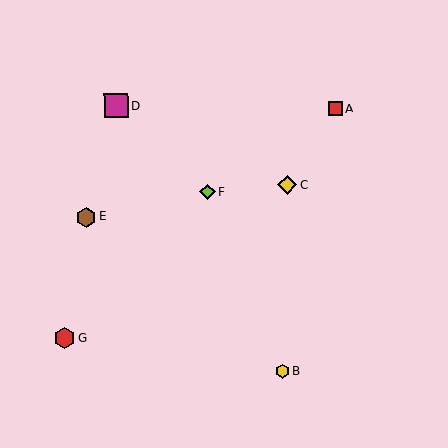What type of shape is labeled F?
Shape F is a lime diamond.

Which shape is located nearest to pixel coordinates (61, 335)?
The red hexagon (labeled G) at (65, 338) is nearest to that location.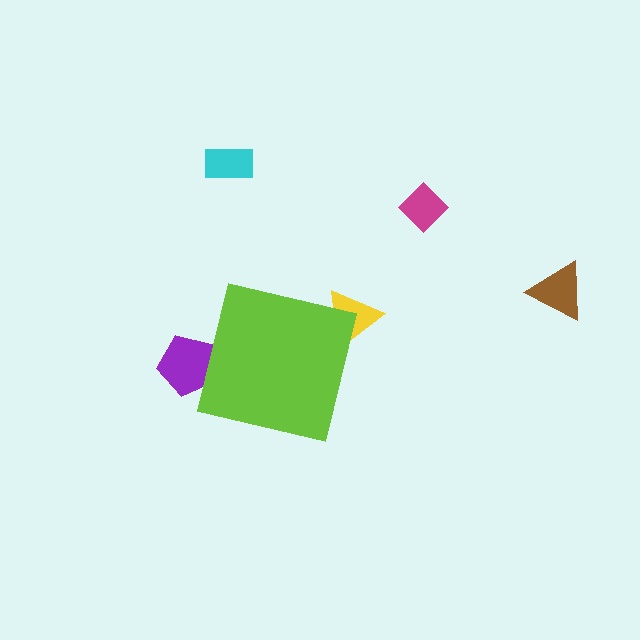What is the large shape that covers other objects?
A lime square.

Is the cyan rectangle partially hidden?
No, the cyan rectangle is fully visible.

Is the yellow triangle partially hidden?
Yes, the yellow triangle is partially hidden behind the lime square.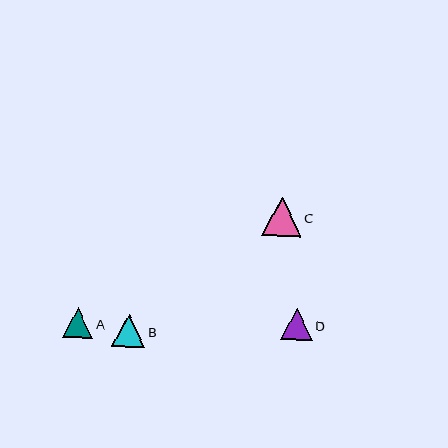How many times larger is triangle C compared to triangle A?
Triangle C is approximately 1.3 times the size of triangle A.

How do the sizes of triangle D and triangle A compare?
Triangle D and triangle A are approximately the same size.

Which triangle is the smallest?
Triangle A is the smallest with a size of approximately 30 pixels.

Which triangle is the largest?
Triangle C is the largest with a size of approximately 40 pixels.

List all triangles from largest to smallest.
From largest to smallest: C, B, D, A.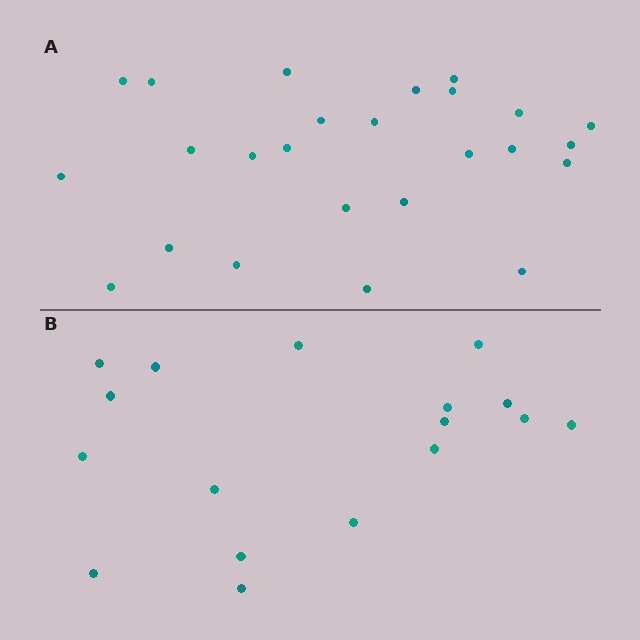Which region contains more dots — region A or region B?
Region A (the top region) has more dots.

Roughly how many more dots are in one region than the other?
Region A has roughly 8 or so more dots than region B.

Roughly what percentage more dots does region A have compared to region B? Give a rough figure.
About 45% more.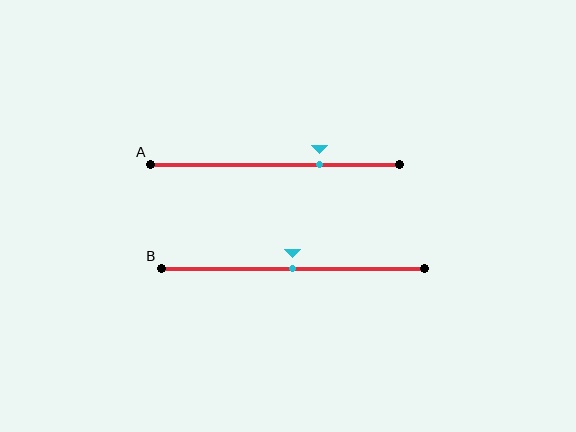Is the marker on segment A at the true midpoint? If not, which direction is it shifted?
No, the marker on segment A is shifted to the right by about 18% of the segment length.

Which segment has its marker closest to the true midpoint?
Segment B has its marker closest to the true midpoint.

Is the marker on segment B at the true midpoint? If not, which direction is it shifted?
Yes, the marker on segment B is at the true midpoint.